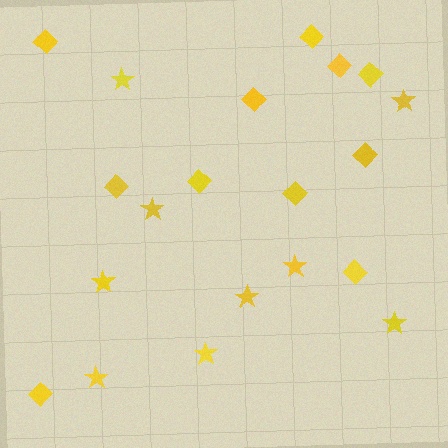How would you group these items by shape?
There are 2 groups: one group of diamonds (11) and one group of stars (9).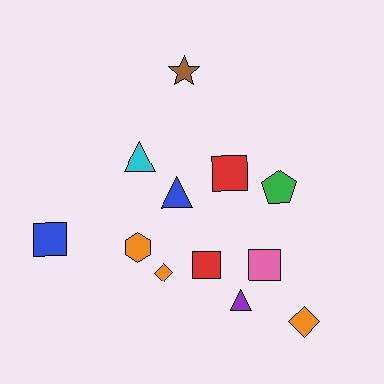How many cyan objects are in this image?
There is 1 cyan object.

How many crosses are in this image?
There are no crosses.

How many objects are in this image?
There are 12 objects.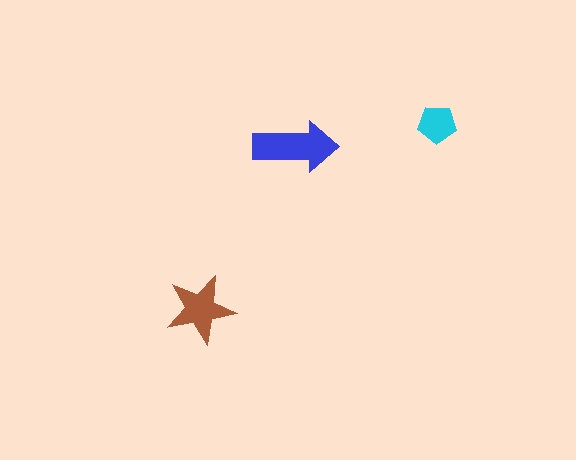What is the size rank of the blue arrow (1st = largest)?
1st.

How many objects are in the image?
There are 3 objects in the image.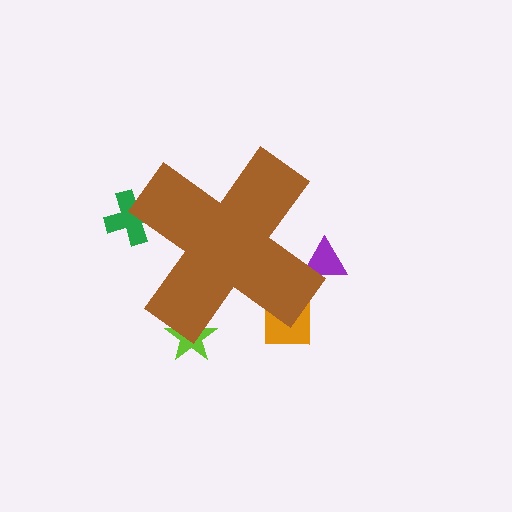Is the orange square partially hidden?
Yes, the orange square is partially hidden behind the brown cross.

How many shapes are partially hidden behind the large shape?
4 shapes are partially hidden.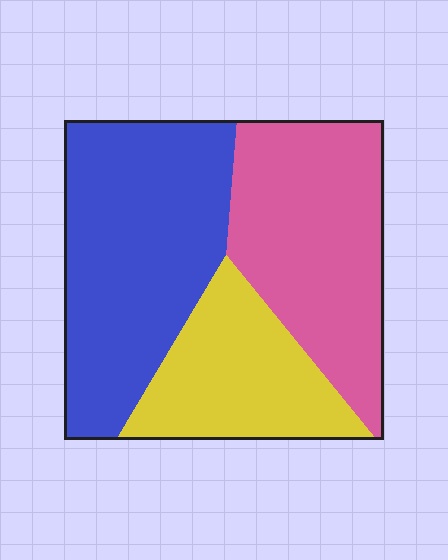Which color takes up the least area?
Yellow, at roughly 25%.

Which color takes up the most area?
Blue, at roughly 40%.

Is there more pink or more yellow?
Pink.